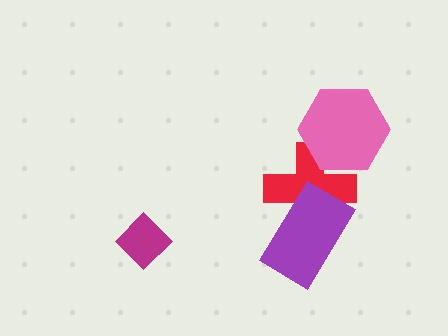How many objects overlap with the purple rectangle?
1 object overlaps with the purple rectangle.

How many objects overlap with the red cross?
2 objects overlap with the red cross.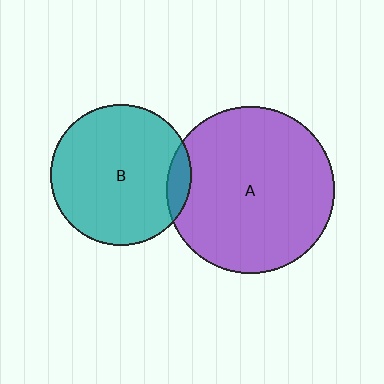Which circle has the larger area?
Circle A (purple).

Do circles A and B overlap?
Yes.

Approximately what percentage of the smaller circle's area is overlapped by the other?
Approximately 10%.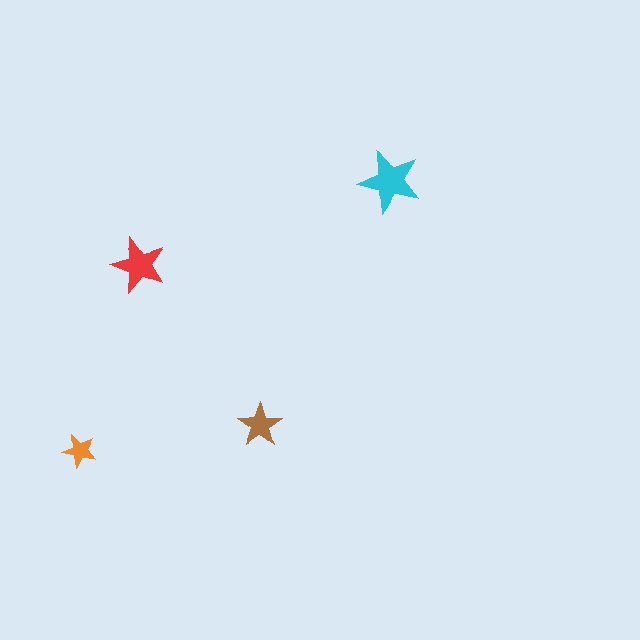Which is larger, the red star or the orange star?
The red one.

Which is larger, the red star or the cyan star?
The cyan one.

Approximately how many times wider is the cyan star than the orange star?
About 2 times wider.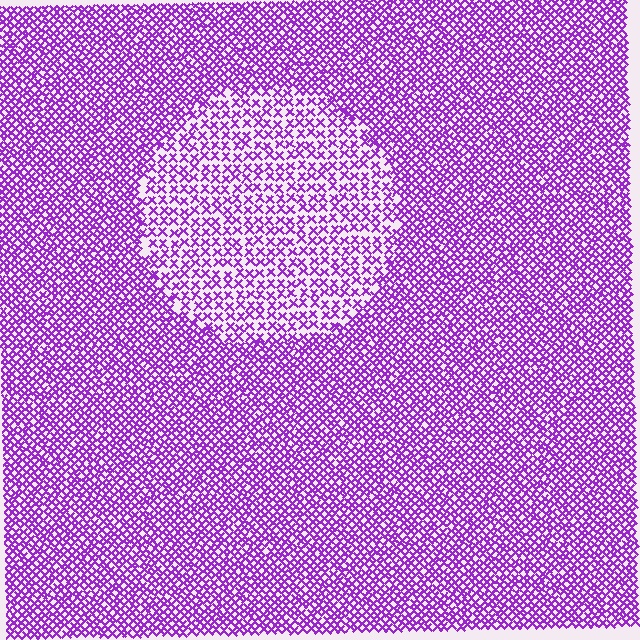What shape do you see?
I see a circle.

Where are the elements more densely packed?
The elements are more densely packed outside the circle boundary.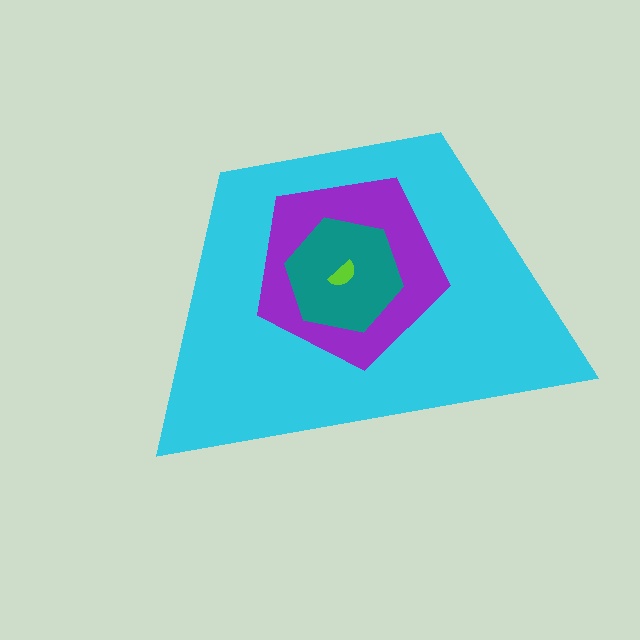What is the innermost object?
The lime semicircle.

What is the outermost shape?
The cyan trapezoid.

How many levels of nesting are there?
4.